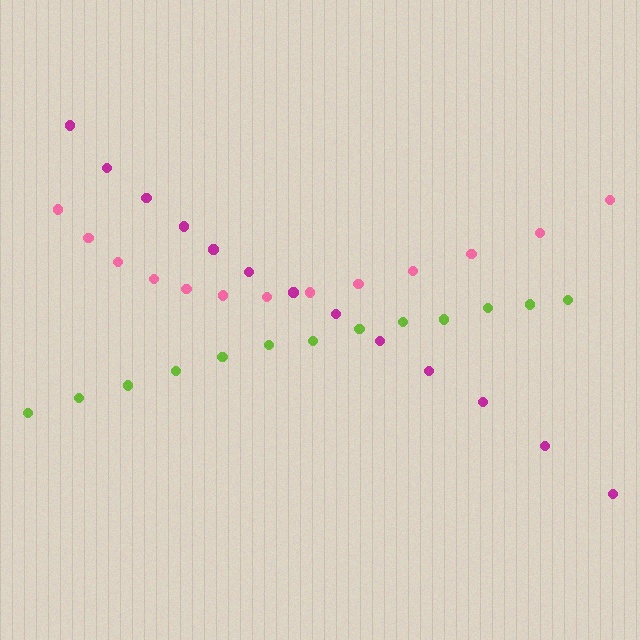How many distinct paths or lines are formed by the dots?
There are 3 distinct paths.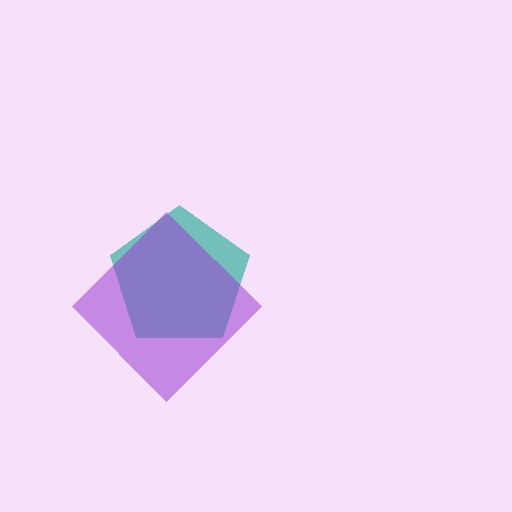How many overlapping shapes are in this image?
There are 2 overlapping shapes in the image.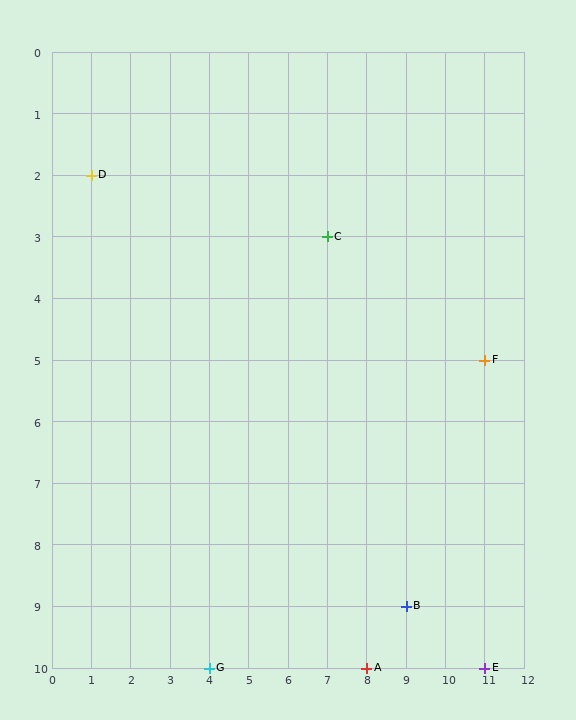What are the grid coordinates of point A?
Point A is at grid coordinates (8, 10).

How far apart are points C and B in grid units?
Points C and B are 2 columns and 6 rows apart (about 6.3 grid units diagonally).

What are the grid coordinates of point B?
Point B is at grid coordinates (9, 9).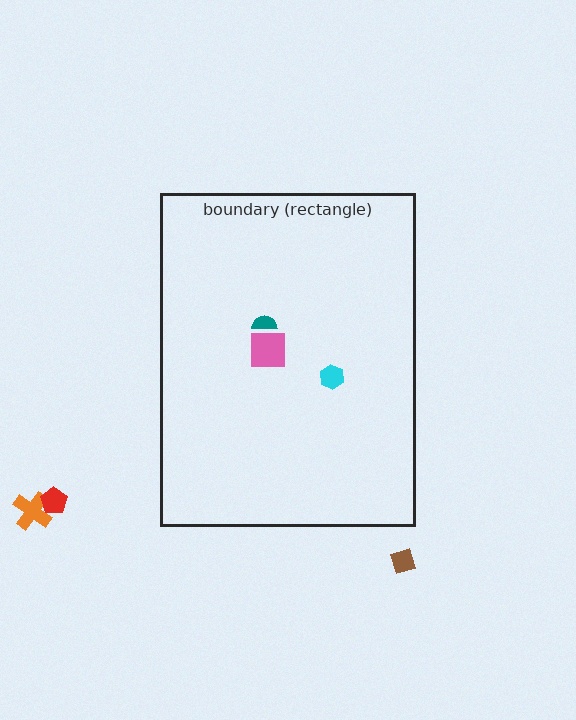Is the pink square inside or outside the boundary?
Inside.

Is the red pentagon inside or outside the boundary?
Outside.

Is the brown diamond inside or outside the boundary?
Outside.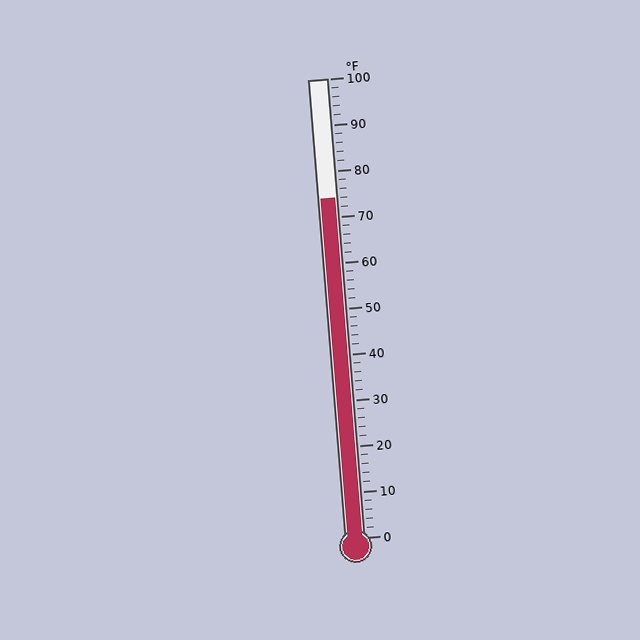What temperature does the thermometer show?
The thermometer shows approximately 74°F.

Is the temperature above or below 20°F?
The temperature is above 20°F.